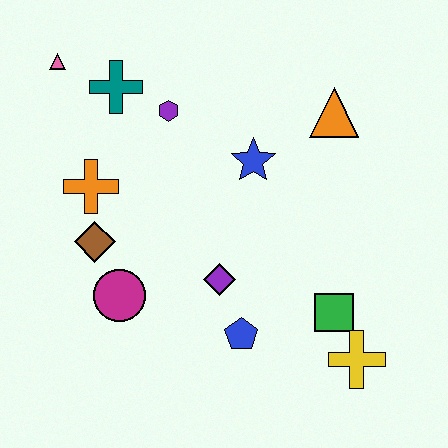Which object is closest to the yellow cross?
The green square is closest to the yellow cross.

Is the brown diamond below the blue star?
Yes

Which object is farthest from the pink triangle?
The yellow cross is farthest from the pink triangle.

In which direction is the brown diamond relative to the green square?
The brown diamond is to the left of the green square.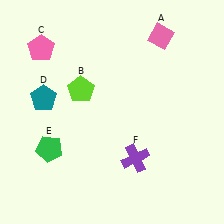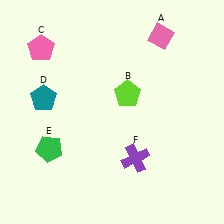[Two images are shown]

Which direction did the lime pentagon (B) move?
The lime pentagon (B) moved right.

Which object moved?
The lime pentagon (B) moved right.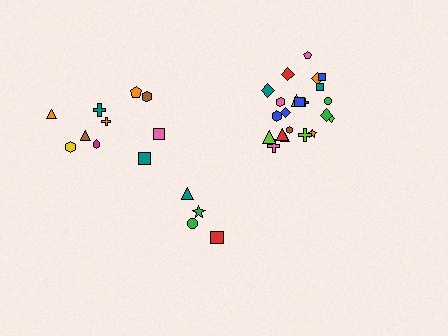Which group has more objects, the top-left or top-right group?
The top-right group.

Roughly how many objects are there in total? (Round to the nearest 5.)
Roughly 35 objects in total.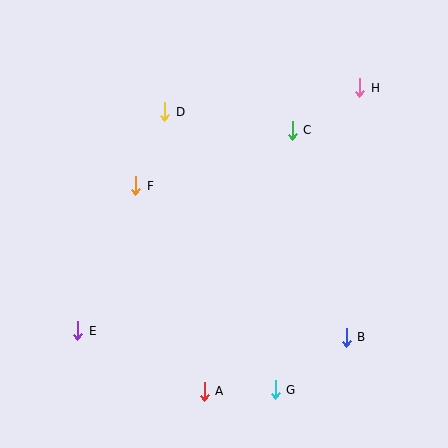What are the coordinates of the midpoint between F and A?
The midpoint between F and A is at (170, 288).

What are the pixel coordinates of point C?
Point C is at (292, 130).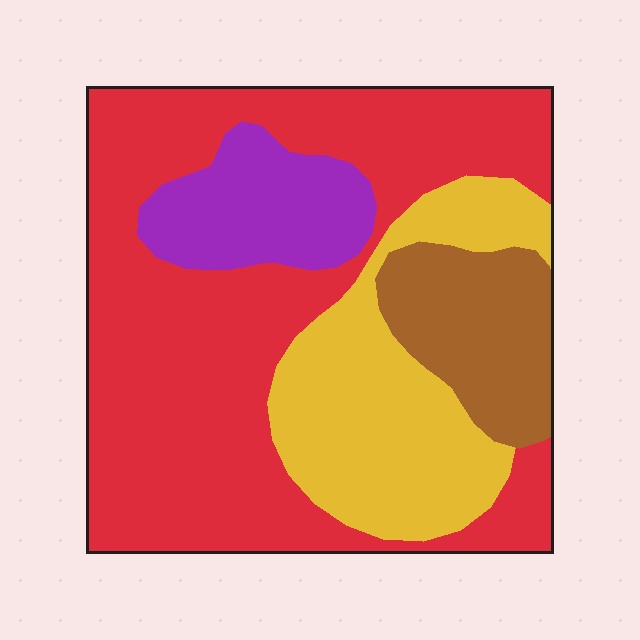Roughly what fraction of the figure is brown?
Brown takes up less than a sixth of the figure.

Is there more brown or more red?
Red.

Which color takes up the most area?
Red, at roughly 55%.